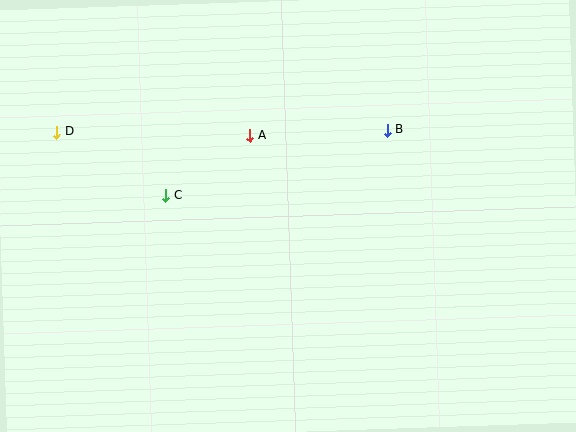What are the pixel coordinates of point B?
Point B is at (387, 130).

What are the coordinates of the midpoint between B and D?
The midpoint between B and D is at (222, 131).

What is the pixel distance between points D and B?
The distance between D and B is 330 pixels.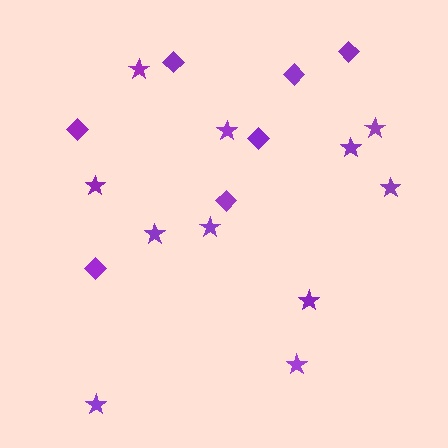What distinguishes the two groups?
There are 2 groups: one group of diamonds (7) and one group of stars (11).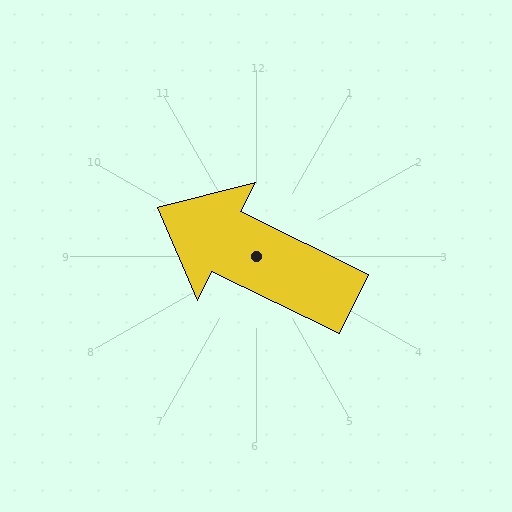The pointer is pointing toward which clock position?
Roughly 10 o'clock.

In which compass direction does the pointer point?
Northwest.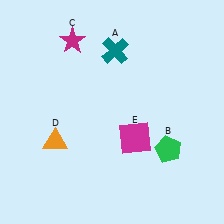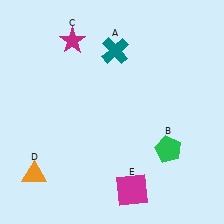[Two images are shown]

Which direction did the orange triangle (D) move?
The orange triangle (D) moved down.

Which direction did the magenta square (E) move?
The magenta square (E) moved down.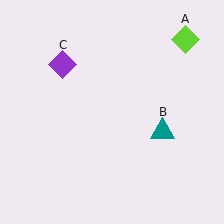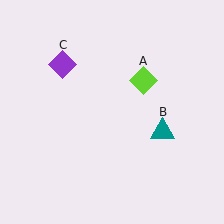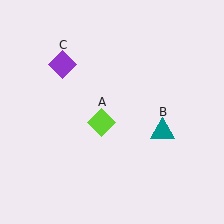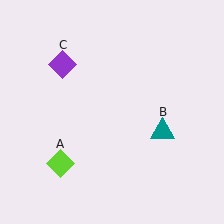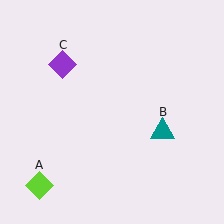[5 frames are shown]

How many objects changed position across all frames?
1 object changed position: lime diamond (object A).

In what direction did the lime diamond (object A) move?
The lime diamond (object A) moved down and to the left.